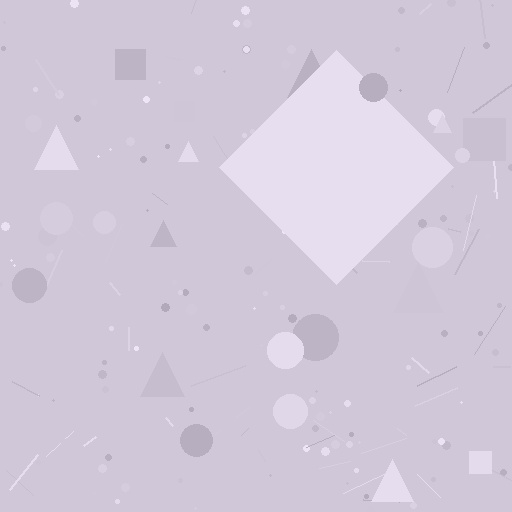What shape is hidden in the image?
A diamond is hidden in the image.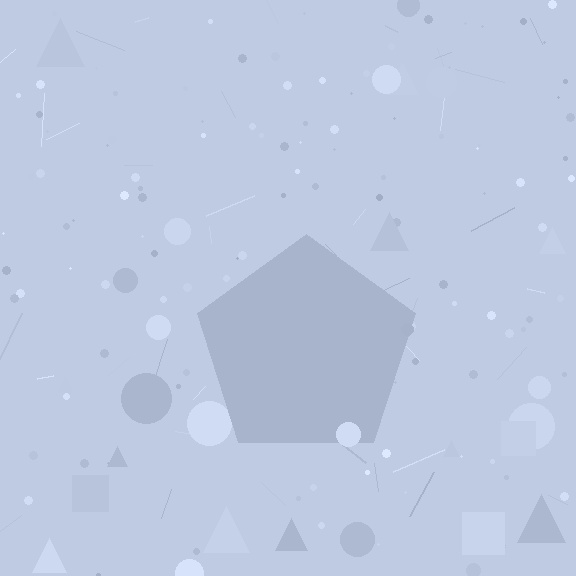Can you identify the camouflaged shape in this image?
The camouflaged shape is a pentagon.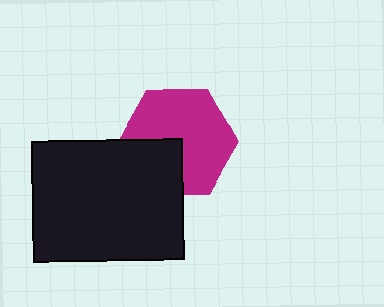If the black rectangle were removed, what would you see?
You would see the complete magenta hexagon.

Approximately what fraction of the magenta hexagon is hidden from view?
Roughly 31% of the magenta hexagon is hidden behind the black rectangle.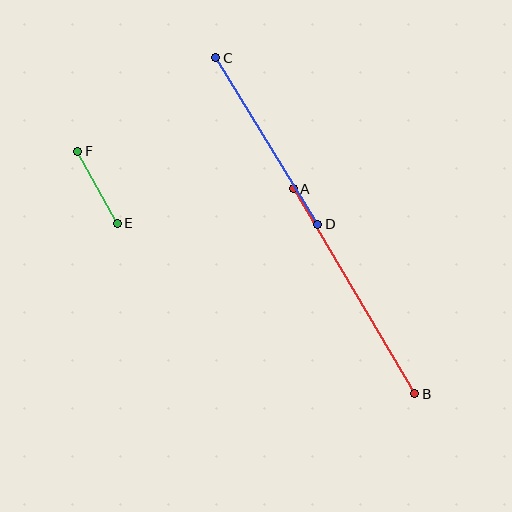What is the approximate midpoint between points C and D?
The midpoint is at approximately (267, 141) pixels.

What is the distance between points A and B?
The distance is approximately 238 pixels.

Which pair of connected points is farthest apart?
Points A and B are farthest apart.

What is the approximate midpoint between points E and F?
The midpoint is at approximately (98, 187) pixels.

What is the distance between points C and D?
The distance is approximately 196 pixels.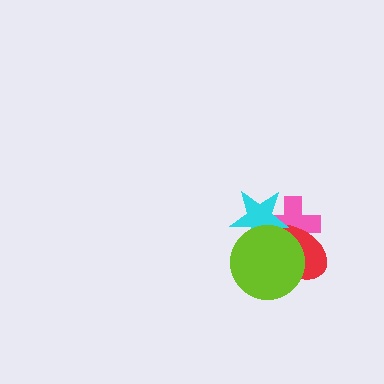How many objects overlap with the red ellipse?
3 objects overlap with the red ellipse.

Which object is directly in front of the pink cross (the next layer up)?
The red ellipse is directly in front of the pink cross.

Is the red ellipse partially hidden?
Yes, it is partially covered by another shape.